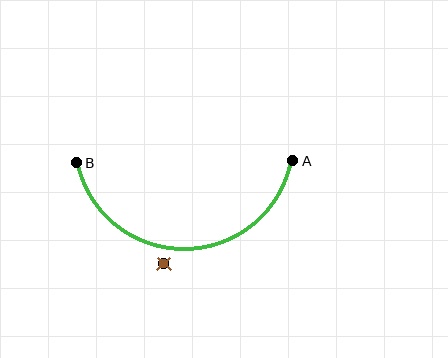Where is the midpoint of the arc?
The arc midpoint is the point on the curve farthest from the straight line joining A and B. It sits below that line.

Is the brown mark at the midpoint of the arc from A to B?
No — the brown mark does not lie on the arc at all. It sits slightly outside the curve.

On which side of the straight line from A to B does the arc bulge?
The arc bulges below the straight line connecting A and B.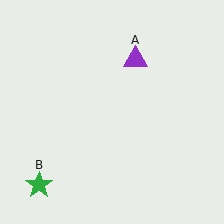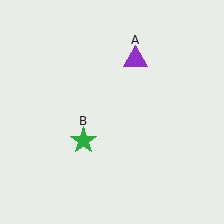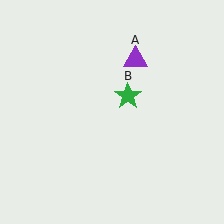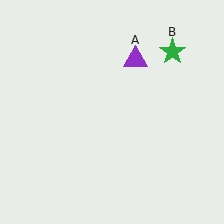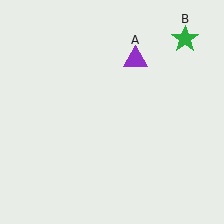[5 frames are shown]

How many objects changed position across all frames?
1 object changed position: green star (object B).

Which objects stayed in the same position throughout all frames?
Purple triangle (object A) remained stationary.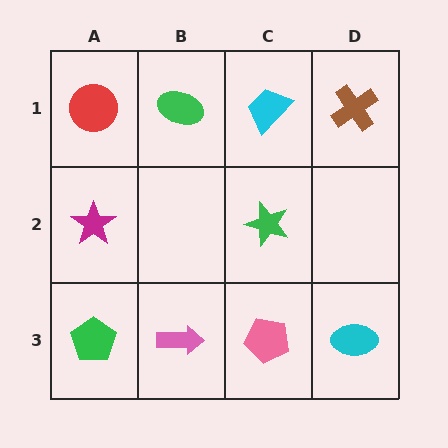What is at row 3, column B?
A pink arrow.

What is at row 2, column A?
A magenta star.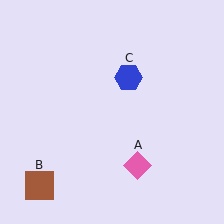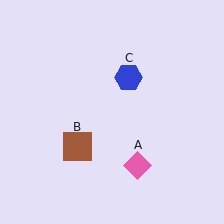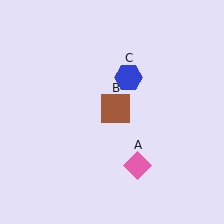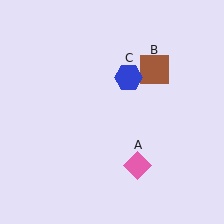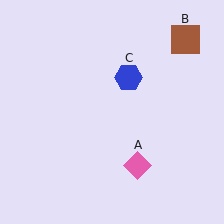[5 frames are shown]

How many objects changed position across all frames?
1 object changed position: brown square (object B).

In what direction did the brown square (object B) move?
The brown square (object B) moved up and to the right.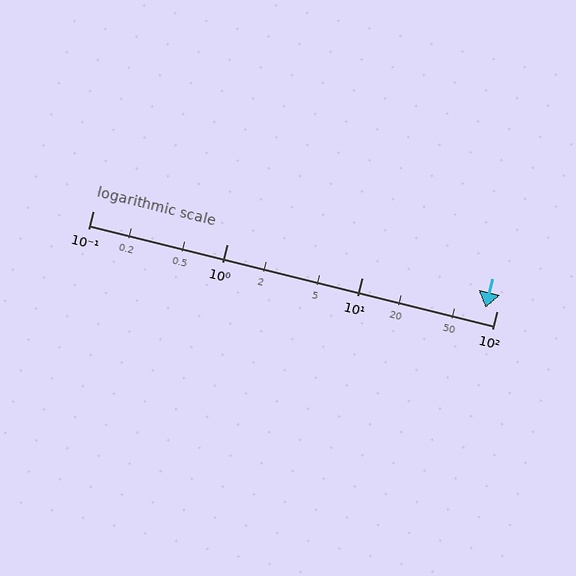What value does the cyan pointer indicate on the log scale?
The pointer indicates approximately 83.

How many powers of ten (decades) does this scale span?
The scale spans 3 decades, from 0.1 to 100.